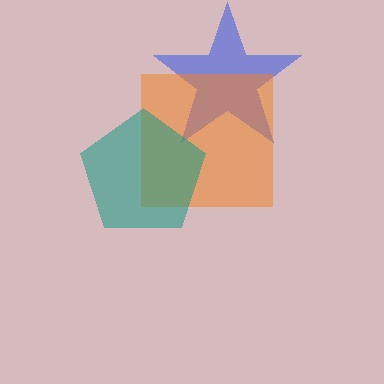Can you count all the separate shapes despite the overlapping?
Yes, there are 3 separate shapes.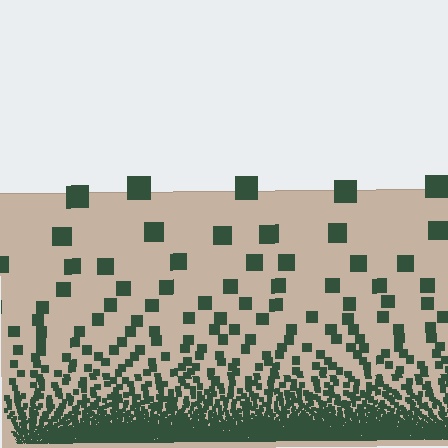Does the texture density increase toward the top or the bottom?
Density increases toward the bottom.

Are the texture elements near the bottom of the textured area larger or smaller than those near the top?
Smaller. The gradient is inverted — elements near the bottom are smaller and denser.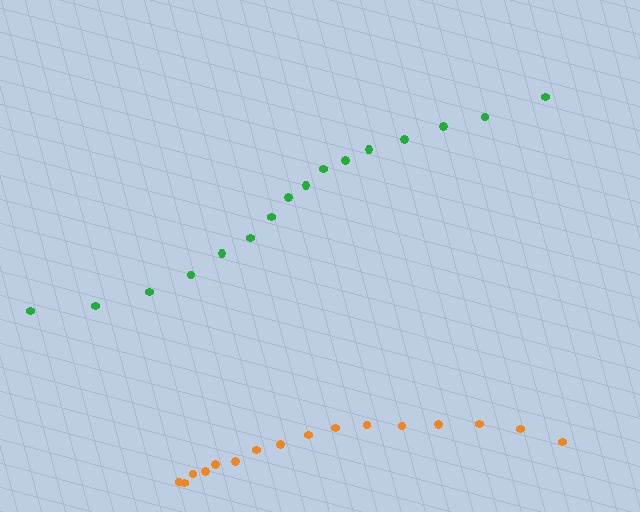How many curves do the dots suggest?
There are 2 distinct paths.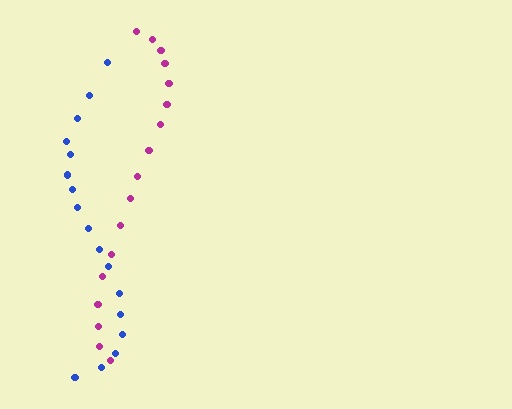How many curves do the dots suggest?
There are 2 distinct paths.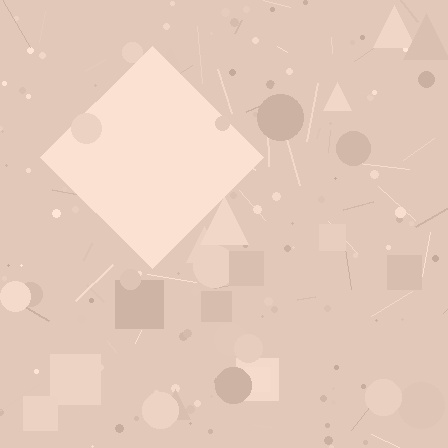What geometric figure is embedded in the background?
A diamond is embedded in the background.